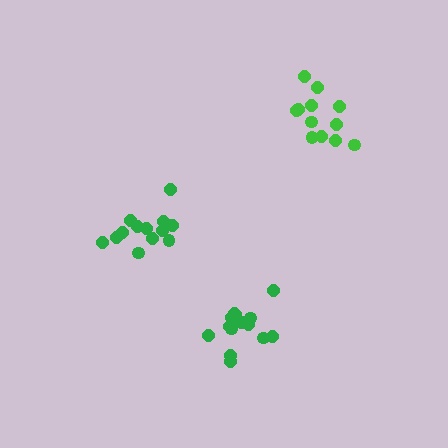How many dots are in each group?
Group 1: 14 dots, Group 2: 13 dots, Group 3: 12 dots (39 total).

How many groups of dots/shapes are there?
There are 3 groups.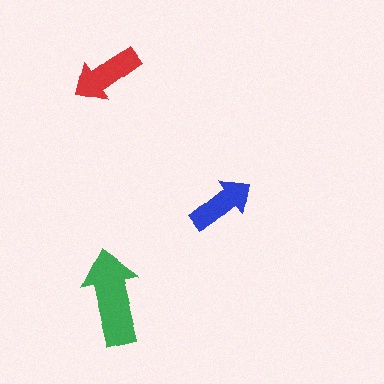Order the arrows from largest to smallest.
the green one, the red one, the blue one.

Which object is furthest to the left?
The red arrow is leftmost.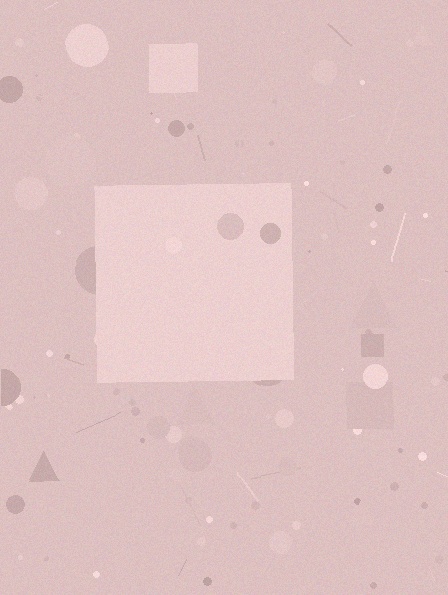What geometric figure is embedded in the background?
A square is embedded in the background.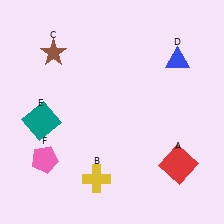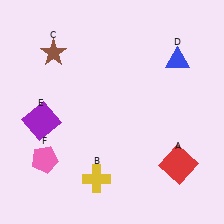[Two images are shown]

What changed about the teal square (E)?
In Image 1, E is teal. In Image 2, it changed to purple.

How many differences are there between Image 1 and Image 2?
There is 1 difference between the two images.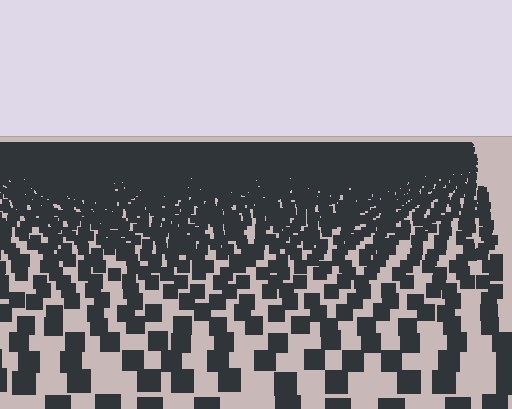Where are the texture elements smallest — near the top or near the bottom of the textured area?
Near the top.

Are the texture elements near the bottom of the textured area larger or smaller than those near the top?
Larger. Near the bottom, elements are closer to the viewer and appear at a bigger on-screen size.